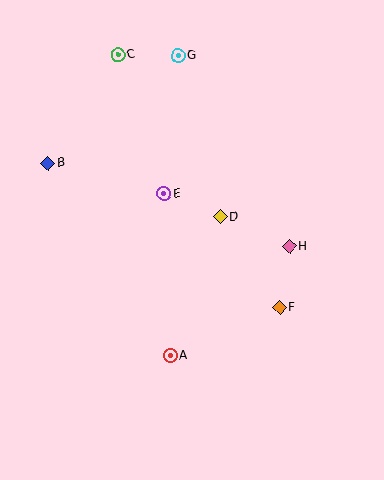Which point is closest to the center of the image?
Point D at (220, 217) is closest to the center.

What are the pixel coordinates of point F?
Point F is at (280, 307).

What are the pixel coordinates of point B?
Point B is at (48, 163).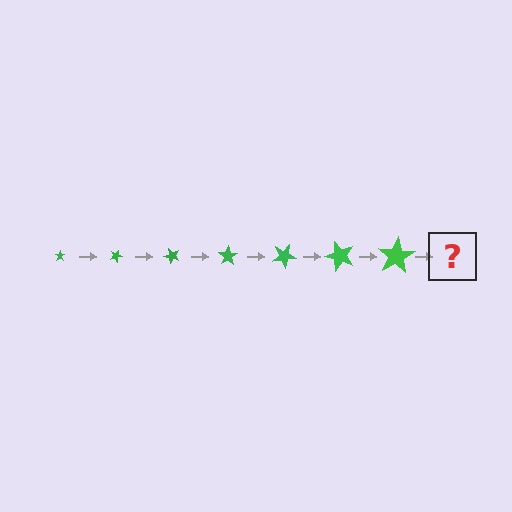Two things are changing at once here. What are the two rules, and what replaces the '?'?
The two rules are that the star grows larger each step and it rotates 25 degrees each step. The '?' should be a star, larger than the previous one and rotated 175 degrees from the start.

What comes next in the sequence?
The next element should be a star, larger than the previous one and rotated 175 degrees from the start.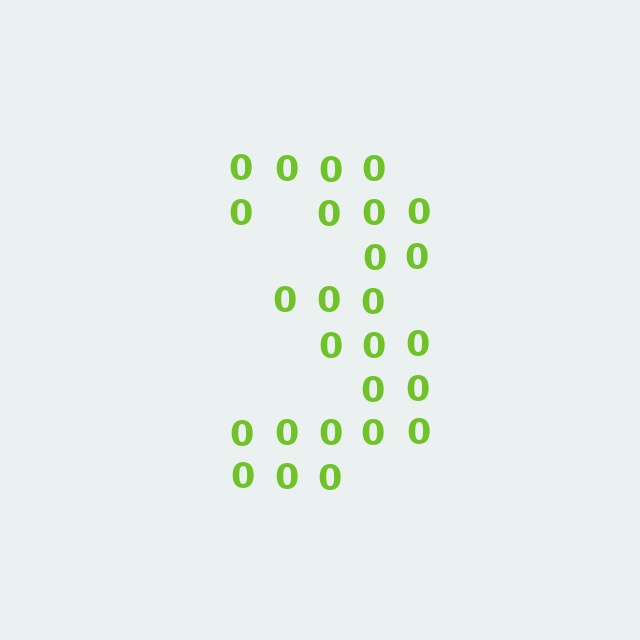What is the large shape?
The large shape is the digit 3.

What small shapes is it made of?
It is made of small digit 0's.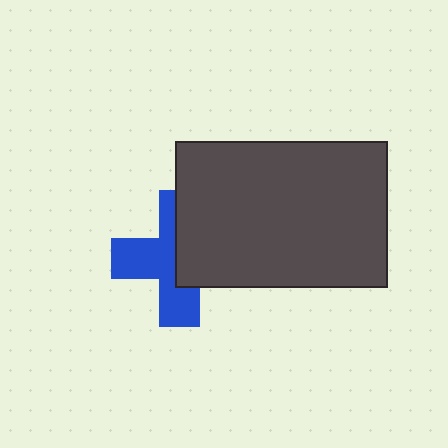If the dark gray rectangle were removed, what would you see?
You would see the complete blue cross.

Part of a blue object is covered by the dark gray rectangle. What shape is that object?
It is a cross.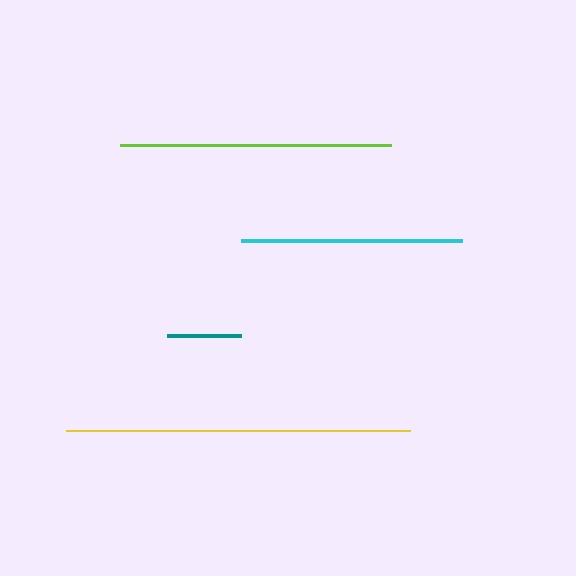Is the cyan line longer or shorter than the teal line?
The cyan line is longer than the teal line.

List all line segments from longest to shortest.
From longest to shortest: yellow, lime, cyan, teal.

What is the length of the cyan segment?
The cyan segment is approximately 221 pixels long.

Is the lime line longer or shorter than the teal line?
The lime line is longer than the teal line.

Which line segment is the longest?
The yellow line is the longest at approximately 344 pixels.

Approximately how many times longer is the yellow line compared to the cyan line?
The yellow line is approximately 1.6 times the length of the cyan line.